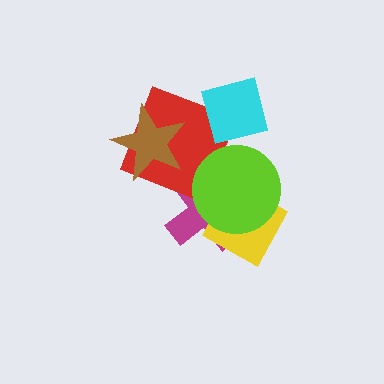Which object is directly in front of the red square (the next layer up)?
The brown star is directly in front of the red square.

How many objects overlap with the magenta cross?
3 objects overlap with the magenta cross.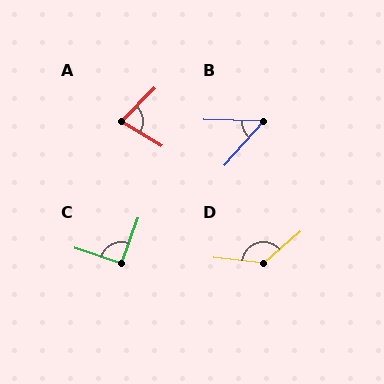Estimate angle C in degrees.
Approximately 91 degrees.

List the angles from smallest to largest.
B (50°), A (76°), C (91°), D (132°).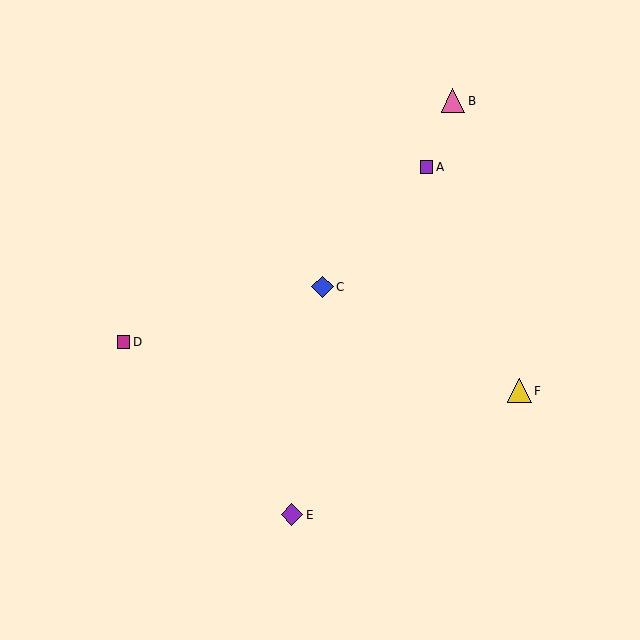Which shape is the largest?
The pink triangle (labeled B) is the largest.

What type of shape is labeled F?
Shape F is a yellow triangle.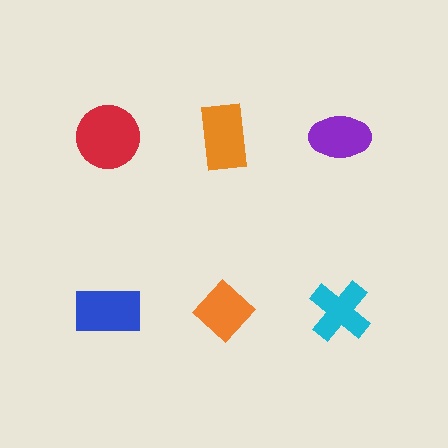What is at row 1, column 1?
A red circle.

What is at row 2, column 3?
A cyan cross.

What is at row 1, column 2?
An orange rectangle.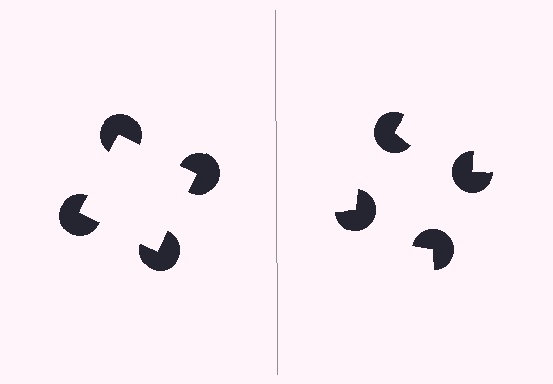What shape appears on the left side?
An illusory square.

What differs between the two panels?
The pac-man discs are positioned identically on both sides; only the wedge orientations differ. On the left they align to a square; on the right they are misaligned.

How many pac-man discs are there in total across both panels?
8 — 4 on each side.